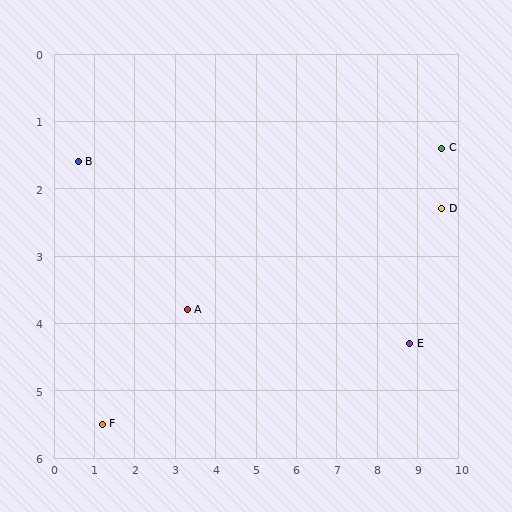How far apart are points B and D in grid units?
Points B and D are about 9.0 grid units apart.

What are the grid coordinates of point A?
Point A is at approximately (3.3, 3.8).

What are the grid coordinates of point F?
Point F is at approximately (1.2, 5.5).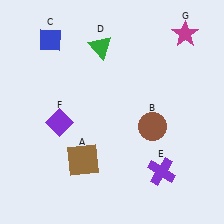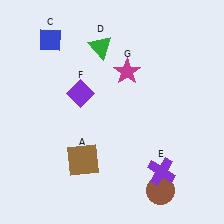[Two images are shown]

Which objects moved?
The objects that moved are: the brown circle (B), the purple diamond (F), the magenta star (G).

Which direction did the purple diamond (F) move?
The purple diamond (F) moved up.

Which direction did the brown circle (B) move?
The brown circle (B) moved down.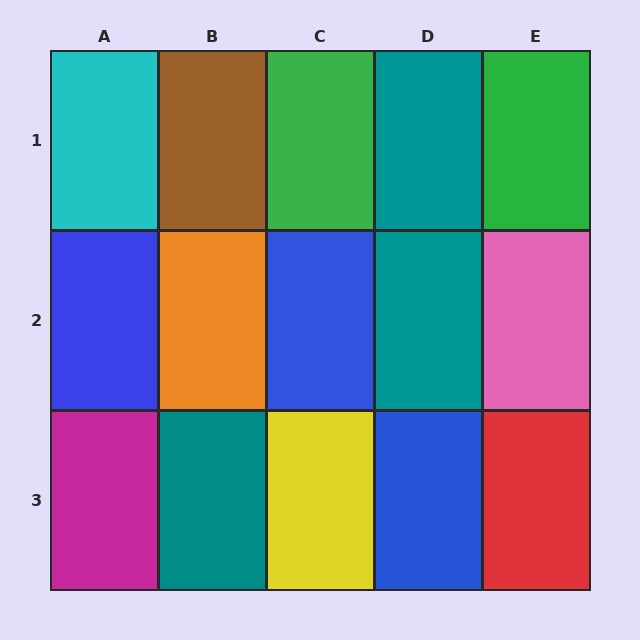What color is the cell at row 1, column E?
Green.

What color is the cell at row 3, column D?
Blue.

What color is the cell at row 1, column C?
Green.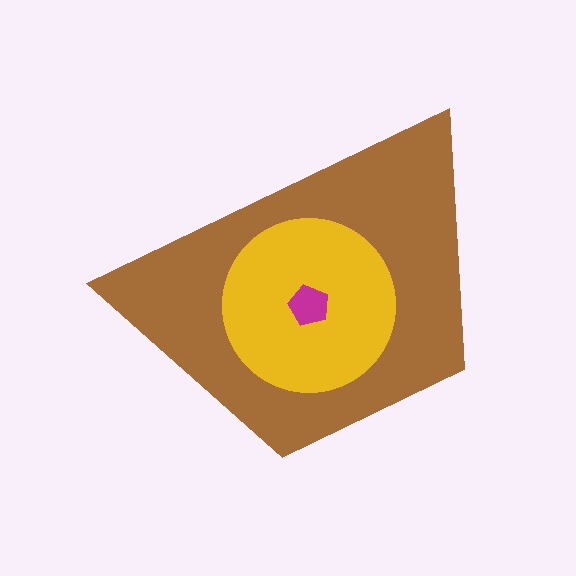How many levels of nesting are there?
3.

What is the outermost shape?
The brown trapezoid.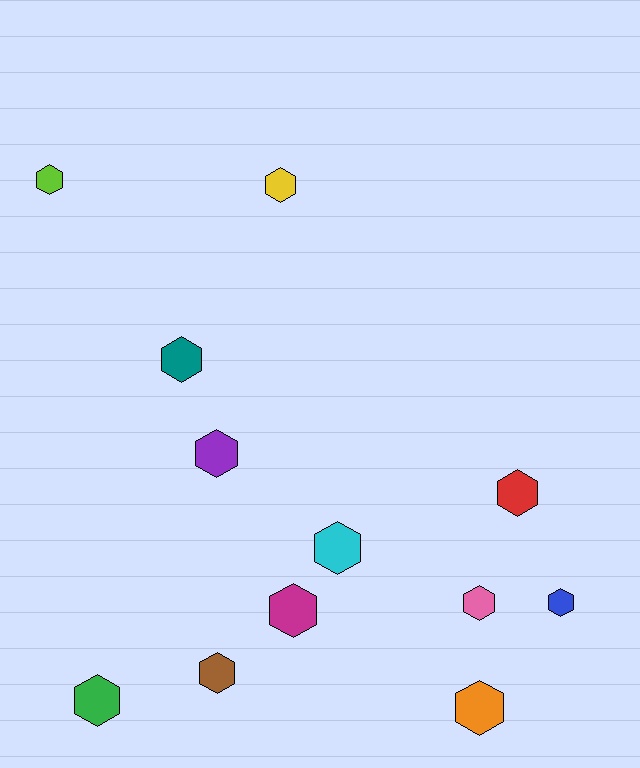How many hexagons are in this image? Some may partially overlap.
There are 12 hexagons.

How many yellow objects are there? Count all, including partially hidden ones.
There is 1 yellow object.